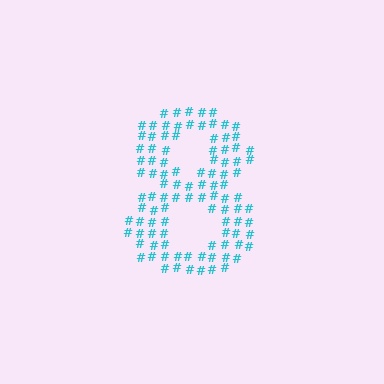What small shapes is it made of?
It is made of small hash symbols.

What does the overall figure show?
The overall figure shows the digit 8.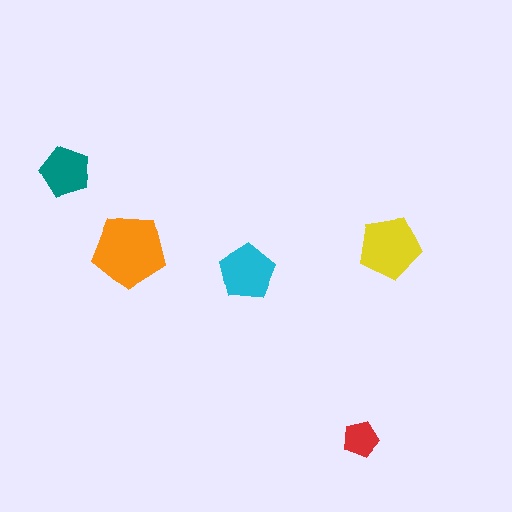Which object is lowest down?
The red pentagon is bottommost.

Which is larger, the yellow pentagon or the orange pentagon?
The orange one.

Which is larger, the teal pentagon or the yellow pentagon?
The yellow one.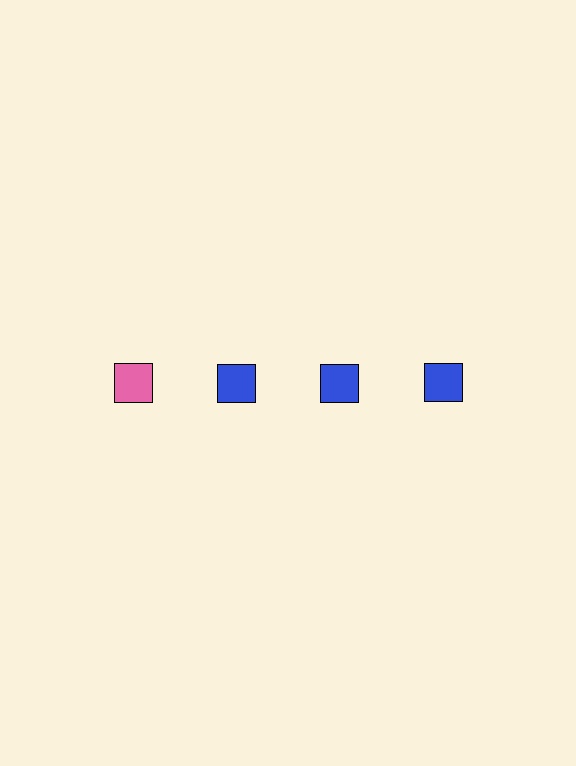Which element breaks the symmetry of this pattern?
The pink square in the top row, leftmost column breaks the symmetry. All other shapes are blue squares.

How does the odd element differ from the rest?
It has a different color: pink instead of blue.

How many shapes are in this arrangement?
There are 4 shapes arranged in a grid pattern.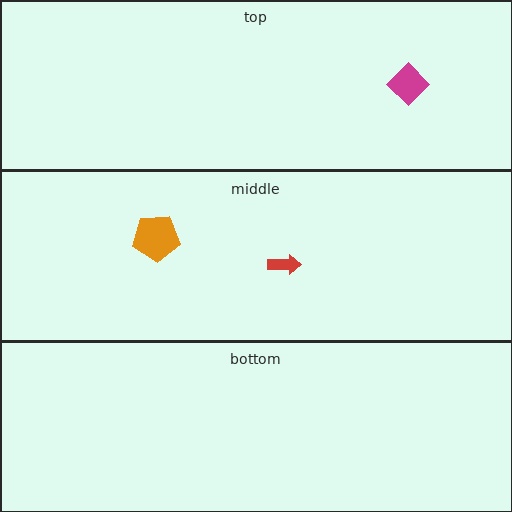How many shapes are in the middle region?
2.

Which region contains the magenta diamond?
The top region.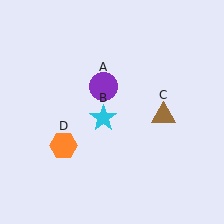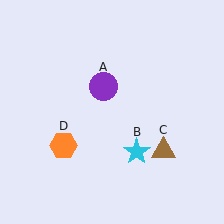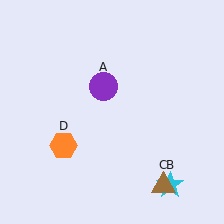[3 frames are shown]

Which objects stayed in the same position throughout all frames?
Purple circle (object A) and orange hexagon (object D) remained stationary.